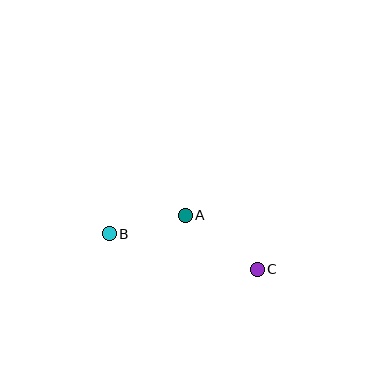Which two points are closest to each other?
Points A and B are closest to each other.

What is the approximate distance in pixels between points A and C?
The distance between A and C is approximately 90 pixels.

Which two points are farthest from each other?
Points B and C are farthest from each other.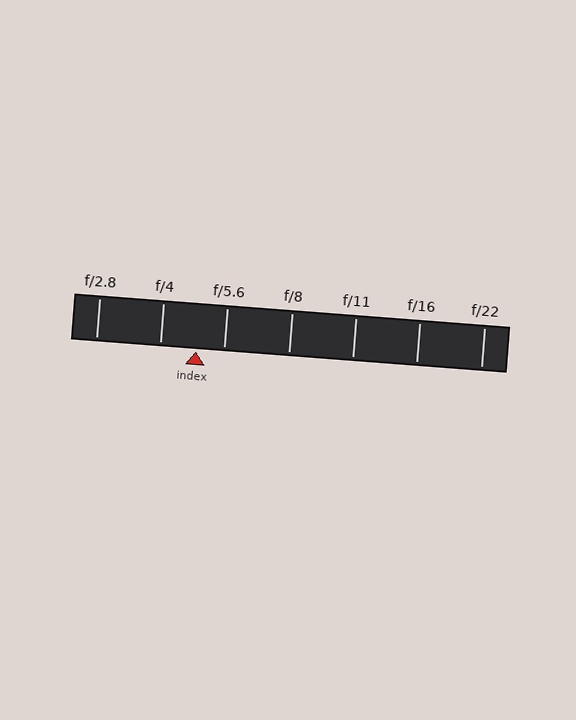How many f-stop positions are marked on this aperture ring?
There are 7 f-stop positions marked.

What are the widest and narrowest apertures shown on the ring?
The widest aperture shown is f/2.8 and the narrowest is f/22.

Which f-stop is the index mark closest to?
The index mark is closest to f/5.6.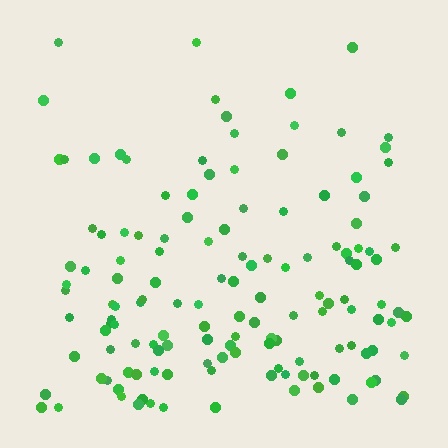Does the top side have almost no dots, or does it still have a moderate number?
Still a moderate number, just noticeably fewer than the bottom.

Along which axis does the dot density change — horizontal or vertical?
Vertical.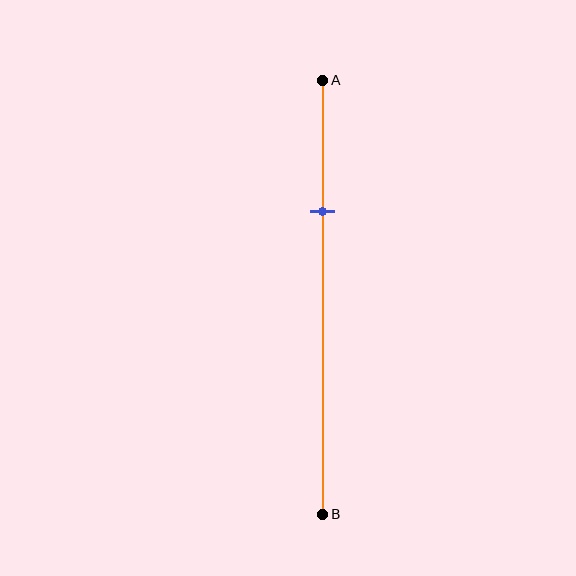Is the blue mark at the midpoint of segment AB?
No, the mark is at about 30% from A, not at the 50% midpoint.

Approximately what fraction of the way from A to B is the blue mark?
The blue mark is approximately 30% of the way from A to B.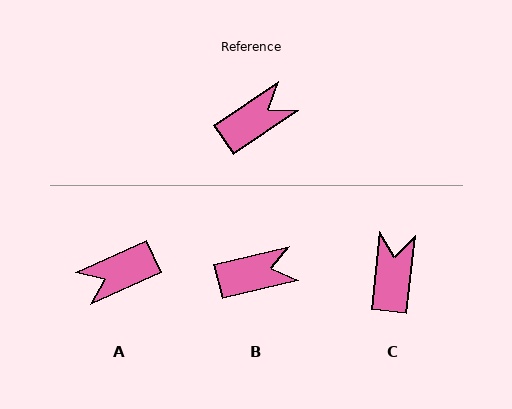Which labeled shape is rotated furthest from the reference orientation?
A, about 170 degrees away.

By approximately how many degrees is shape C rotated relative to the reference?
Approximately 50 degrees counter-clockwise.